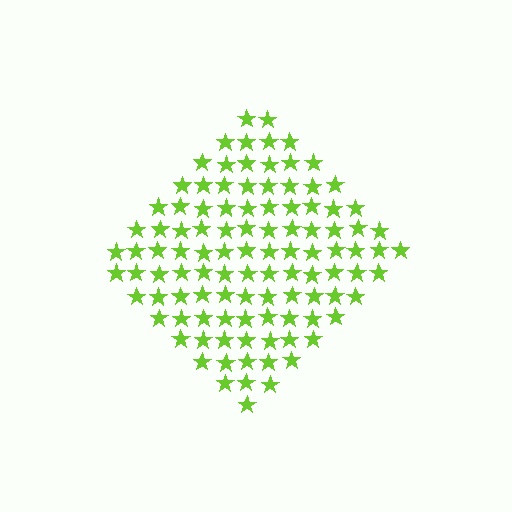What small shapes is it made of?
It is made of small stars.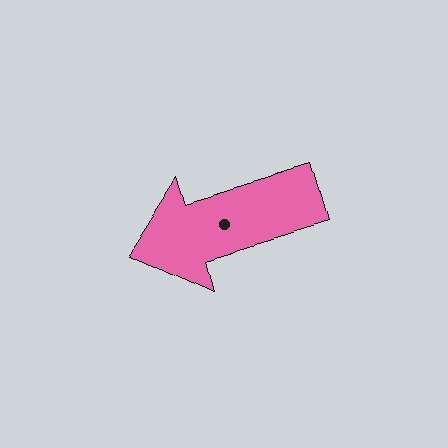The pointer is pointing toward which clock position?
Roughly 8 o'clock.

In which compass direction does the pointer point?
West.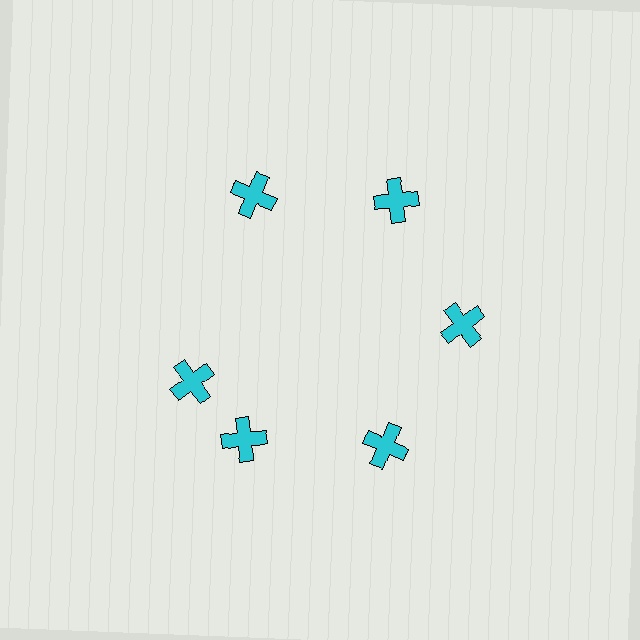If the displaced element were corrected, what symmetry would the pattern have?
It would have 6-fold rotational symmetry — the pattern would map onto itself every 60 degrees.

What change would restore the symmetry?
The symmetry would be restored by rotating it back into even spacing with its neighbors so that all 6 crosses sit at equal angles and equal distance from the center.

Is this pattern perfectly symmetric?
No. The 6 cyan crosses are arranged in a ring, but one element near the 9 o'clock position is rotated out of alignment along the ring, breaking the 6-fold rotational symmetry.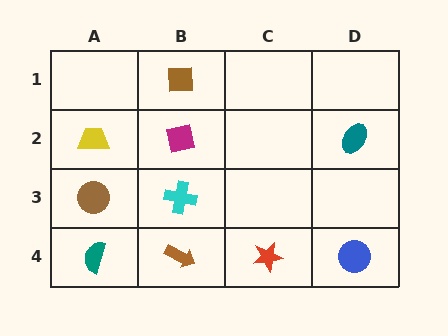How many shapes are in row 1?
1 shape.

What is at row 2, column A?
A yellow trapezoid.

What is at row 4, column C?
A red star.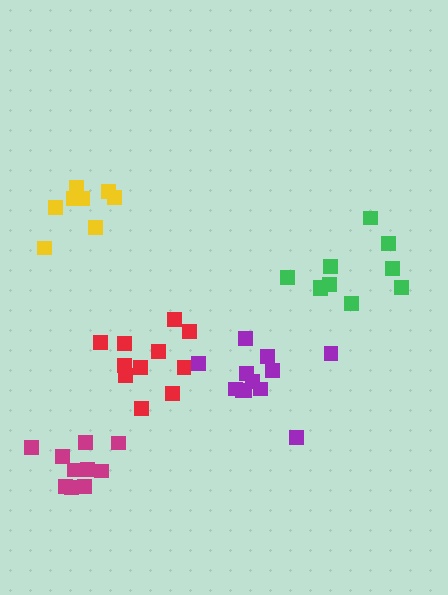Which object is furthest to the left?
The yellow cluster is leftmost.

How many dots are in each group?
Group 1: 11 dots, Group 2: 10 dots, Group 3: 8 dots, Group 4: 10 dots, Group 5: 12 dots (51 total).